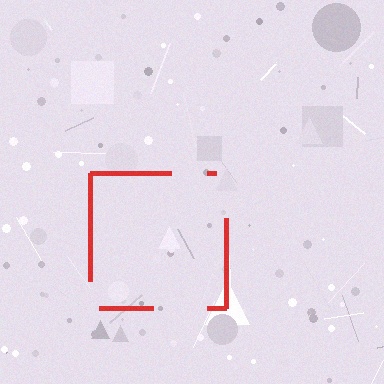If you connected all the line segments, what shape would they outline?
They would outline a square.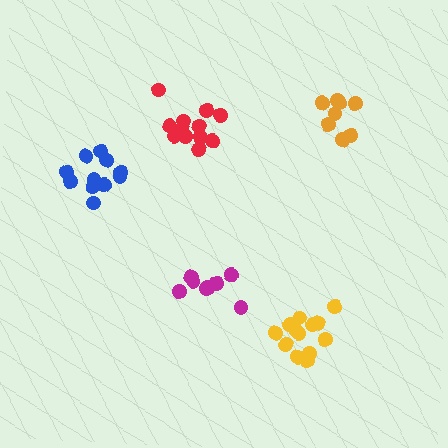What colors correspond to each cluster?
The clusters are colored: magenta, orange, blue, red, yellow.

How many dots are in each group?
Group 1: 8 dots, Group 2: 8 dots, Group 3: 11 dots, Group 4: 12 dots, Group 5: 13 dots (52 total).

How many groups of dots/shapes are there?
There are 5 groups.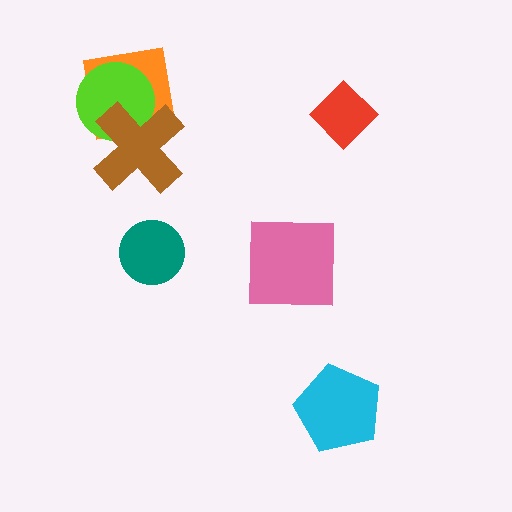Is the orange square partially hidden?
Yes, it is partially covered by another shape.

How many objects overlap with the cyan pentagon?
0 objects overlap with the cyan pentagon.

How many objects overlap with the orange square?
2 objects overlap with the orange square.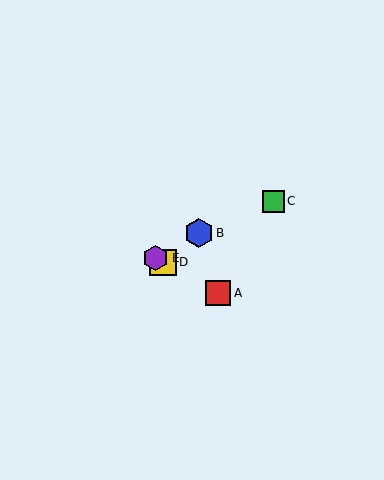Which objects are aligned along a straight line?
Objects A, D, E are aligned along a straight line.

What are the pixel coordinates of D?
Object D is at (163, 262).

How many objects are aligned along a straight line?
3 objects (A, D, E) are aligned along a straight line.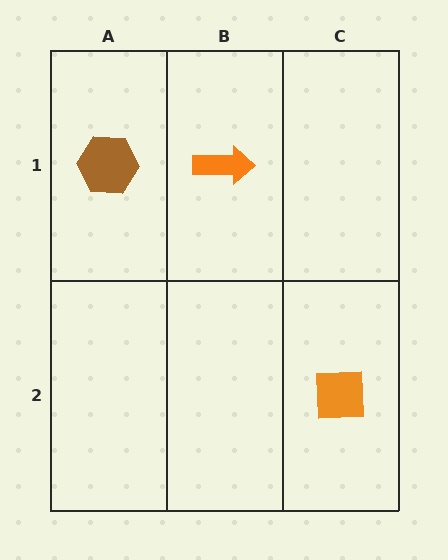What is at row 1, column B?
An orange arrow.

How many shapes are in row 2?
1 shape.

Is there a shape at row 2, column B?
No, that cell is empty.